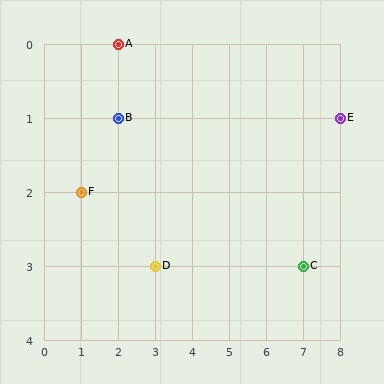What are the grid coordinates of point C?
Point C is at grid coordinates (7, 3).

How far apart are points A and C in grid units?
Points A and C are 5 columns and 3 rows apart (about 5.8 grid units diagonally).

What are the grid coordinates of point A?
Point A is at grid coordinates (2, 0).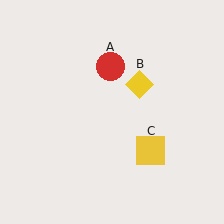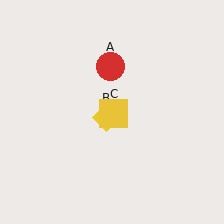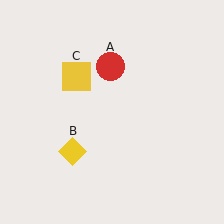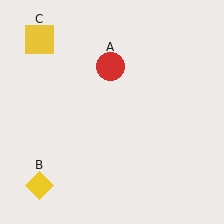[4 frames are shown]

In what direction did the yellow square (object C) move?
The yellow square (object C) moved up and to the left.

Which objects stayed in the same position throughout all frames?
Red circle (object A) remained stationary.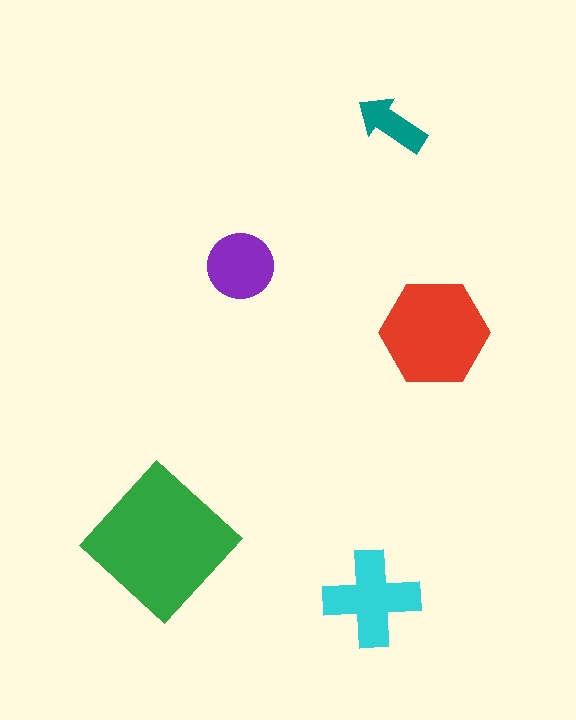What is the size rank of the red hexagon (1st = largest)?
2nd.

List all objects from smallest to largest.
The teal arrow, the purple circle, the cyan cross, the red hexagon, the green diamond.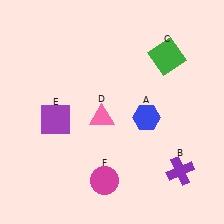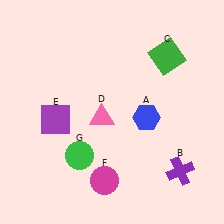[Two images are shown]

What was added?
A green circle (G) was added in Image 2.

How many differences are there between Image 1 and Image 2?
There is 1 difference between the two images.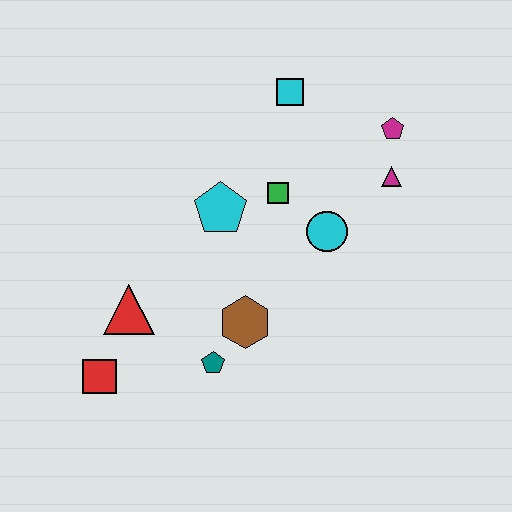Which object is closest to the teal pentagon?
The brown hexagon is closest to the teal pentagon.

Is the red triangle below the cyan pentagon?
Yes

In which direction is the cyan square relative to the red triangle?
The cyan square is above the red triangle.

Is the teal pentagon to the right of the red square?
Yes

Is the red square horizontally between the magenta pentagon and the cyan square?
No